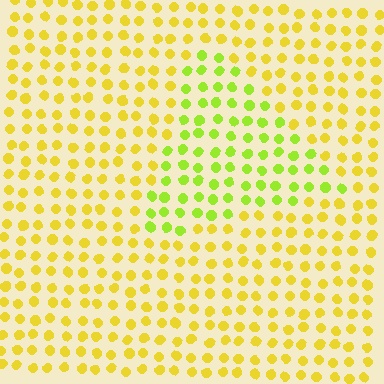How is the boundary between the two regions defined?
The boundary is defined purely by a slight shift in hue (about 33 degrees). Spacing, size, and orientation are identical on both sides.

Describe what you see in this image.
The image is filled with small yellow elements in a uniform arrangement. A triangle-shaped region is visible where the elements are tinted to a slightly different hue, forming a subtle color boundary.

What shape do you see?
I see a triangle.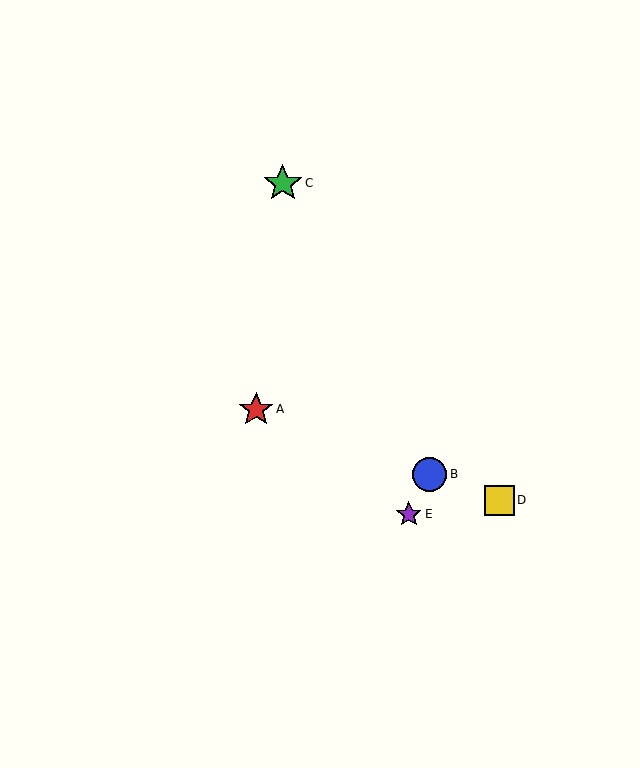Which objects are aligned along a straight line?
Objects A, B, D are aligned along a straight line.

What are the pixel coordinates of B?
Object B is at (430, 474).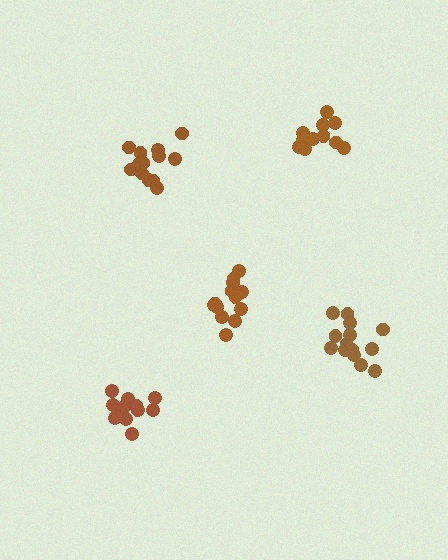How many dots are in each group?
Group 1: 13 dots, Group 2: 14 dots, Group 3: 14 dots, Group 4: 13 dots, Group 5: 11 dots (65 total).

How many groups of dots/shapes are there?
There are 5 groups.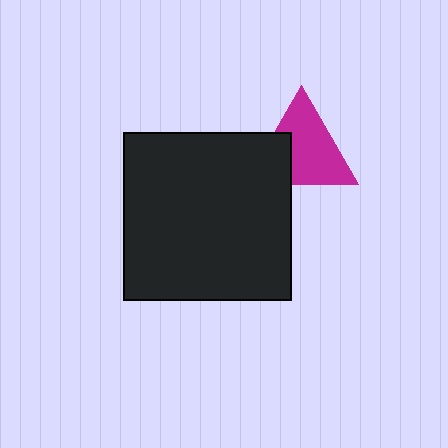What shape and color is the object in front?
The object in front is a black square.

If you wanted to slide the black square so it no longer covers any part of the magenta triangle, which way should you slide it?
Slide it toward the lower-left — that is the most direct way to separate the two shapes.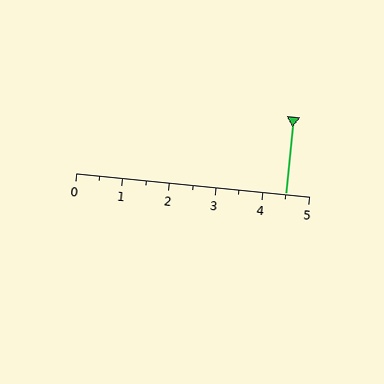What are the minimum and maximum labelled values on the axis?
The axis runs from 0 to 5.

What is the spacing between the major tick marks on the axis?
The major ticks are spaced 1 apart.